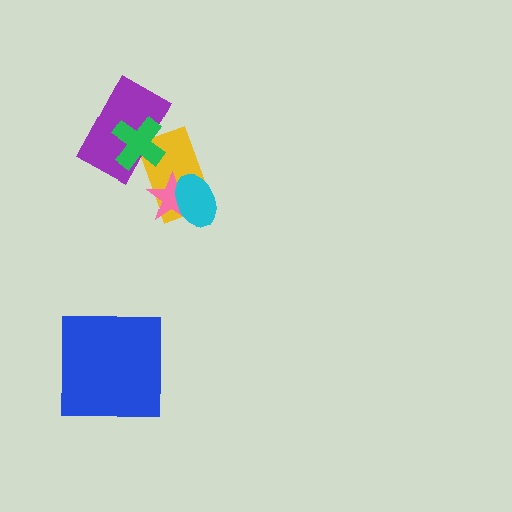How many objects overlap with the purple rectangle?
2 objects overlap with the purple rectangle.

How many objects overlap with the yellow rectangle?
4 objects overlap with the yellow rectangle.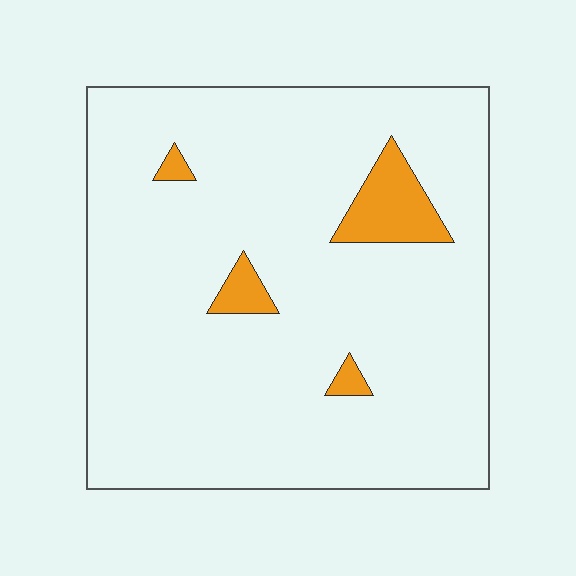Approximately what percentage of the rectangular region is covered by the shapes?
Approximately 5%.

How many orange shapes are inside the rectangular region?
4.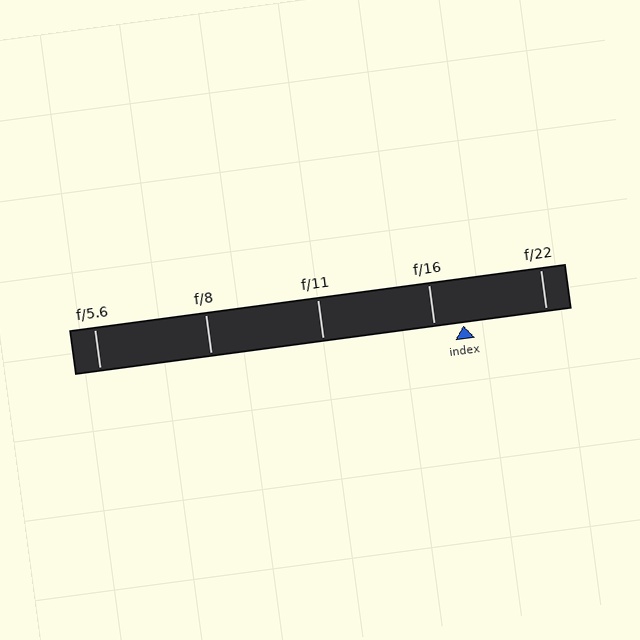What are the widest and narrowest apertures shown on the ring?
The widest aperture shown is f/5.6 and the narrowest is f/22.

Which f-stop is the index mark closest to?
The index mark is closest to f/16.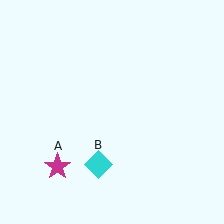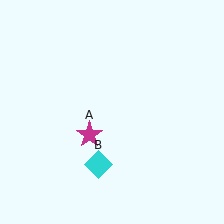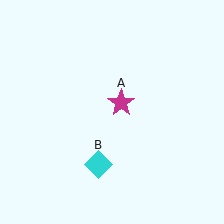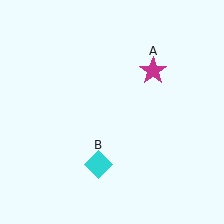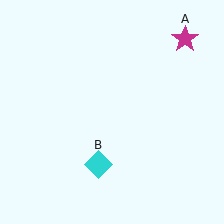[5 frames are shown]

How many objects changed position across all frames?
1 object changed position: magenta star (object A).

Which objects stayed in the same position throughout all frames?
Cyan diamond (object B) remained stationary.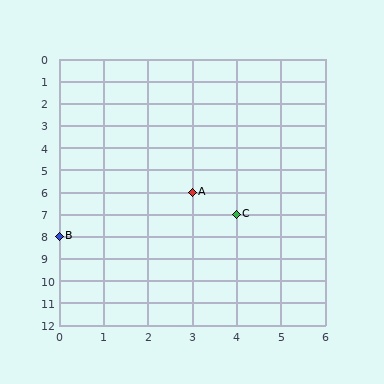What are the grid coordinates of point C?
Point C is at grid coordinates (4, 7).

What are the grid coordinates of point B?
Point B is at grid coordinates (0, 8).